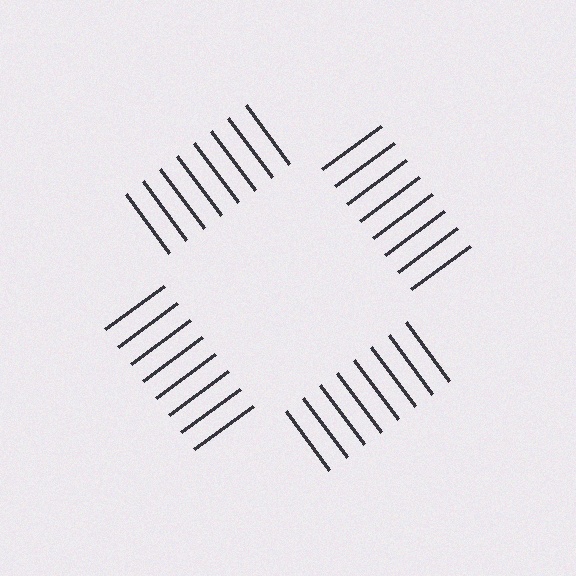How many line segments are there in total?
32 — 8 along each of the 4 edges.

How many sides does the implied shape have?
4 sides — the line-ends trace a square.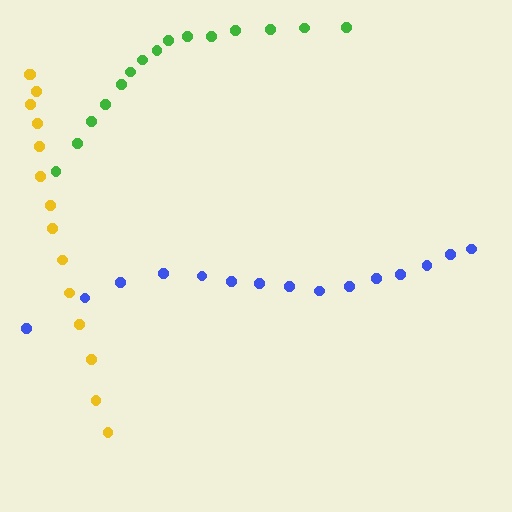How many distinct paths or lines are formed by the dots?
There are 3 distinct paths.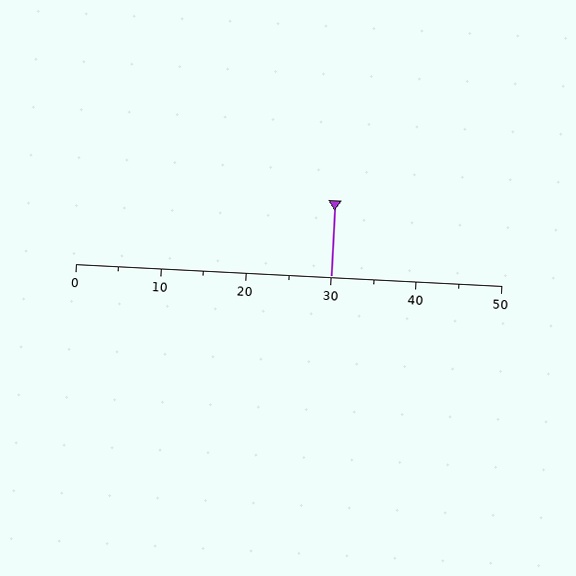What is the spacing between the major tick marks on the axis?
The major ticks are spaced 10 apart.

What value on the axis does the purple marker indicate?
The marker indicates approximately 30.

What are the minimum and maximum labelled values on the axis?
The axis runs from 0 to 50.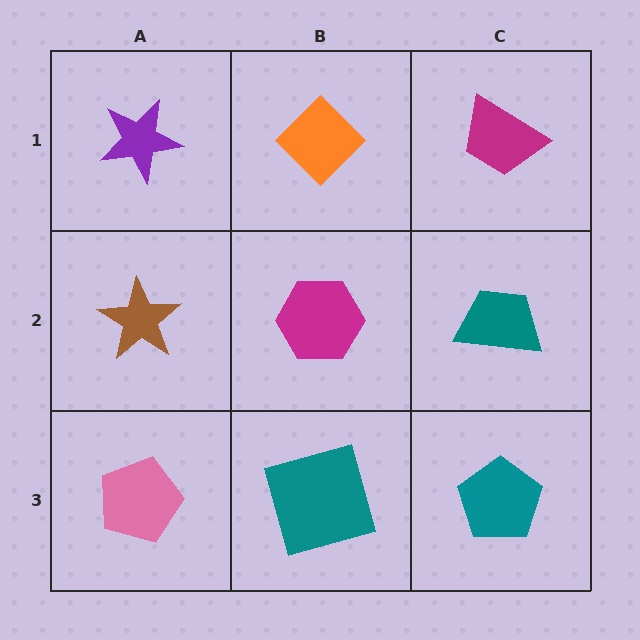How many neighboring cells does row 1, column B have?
3.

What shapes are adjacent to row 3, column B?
A magenta hexagon (row 2, column B), a pink pentagon (row 3, column A), a teal pentagon (row 3, column C).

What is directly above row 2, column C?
A magenta trapezoid.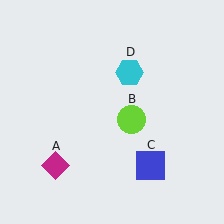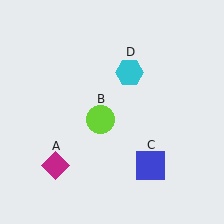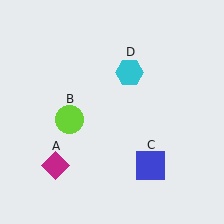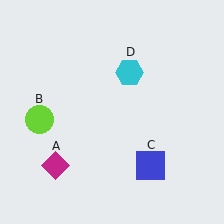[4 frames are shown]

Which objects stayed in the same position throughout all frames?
Magenta diamond (object A) and blue square (object C) and cyan hexagon (object D) remained stationary.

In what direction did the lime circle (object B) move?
The lime circle (object B) moved left.